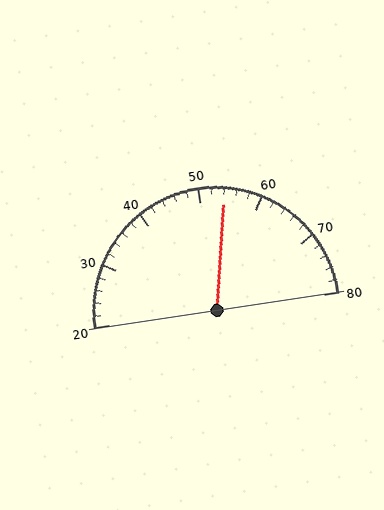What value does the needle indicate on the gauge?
The needle indicates approximately 54.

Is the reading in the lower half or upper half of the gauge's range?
The reading is in the upper half of the range (20 to 80).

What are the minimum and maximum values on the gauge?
The gauge ranges from 20 to 80.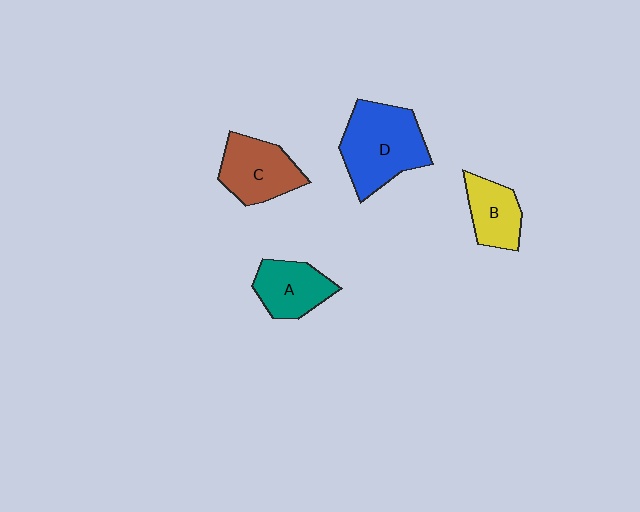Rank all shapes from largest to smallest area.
From largest to smallest: D (blue), C (brown), A (teal), B (yellow).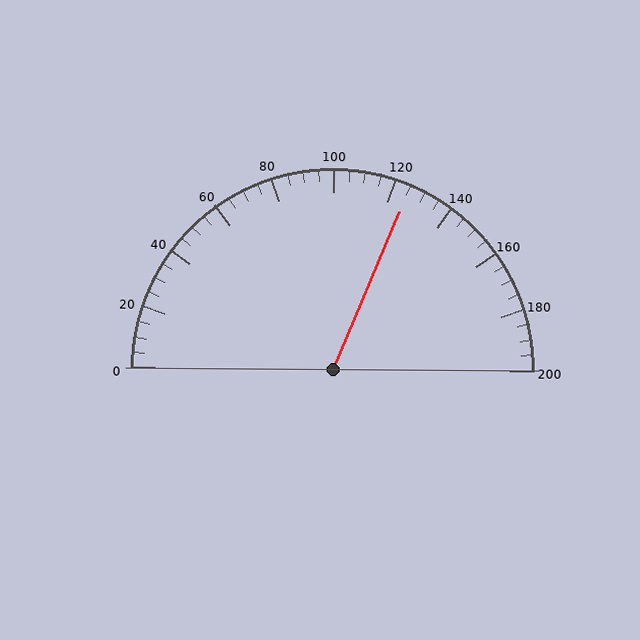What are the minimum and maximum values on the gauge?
The gauge ranges from 0 to 200.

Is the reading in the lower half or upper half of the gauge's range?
The reading is in the upper half of the range (0 to 200).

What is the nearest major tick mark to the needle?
The nearest major tick mark is 120.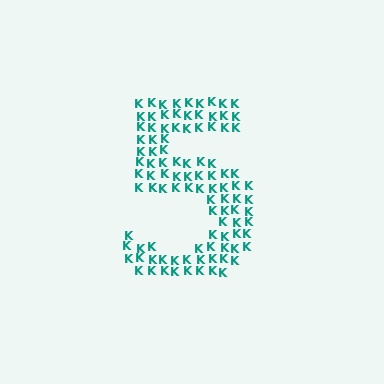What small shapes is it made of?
It is made of small letter K's.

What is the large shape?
The large shape is the digit 5.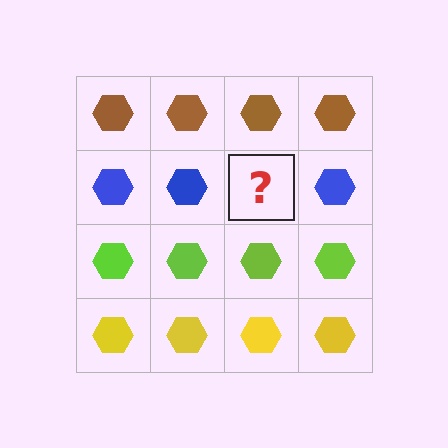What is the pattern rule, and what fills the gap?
The rule is that each row has a consistent color. The gap should be filled with a blue hexagon.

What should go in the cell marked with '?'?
The missing cell should contain a blue hexagon.